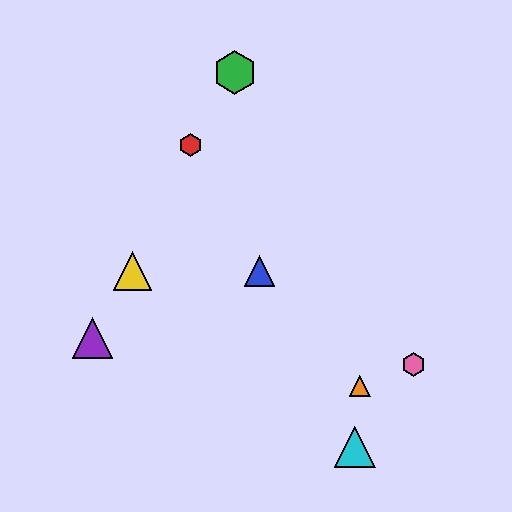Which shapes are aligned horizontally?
The blue triangle, the yellow triangle are aligned horizontally.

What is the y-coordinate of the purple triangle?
The purple triangle is at y≈338.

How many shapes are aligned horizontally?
2 shapes (the blue triangle, the yellow triangle) are aligned horizontally.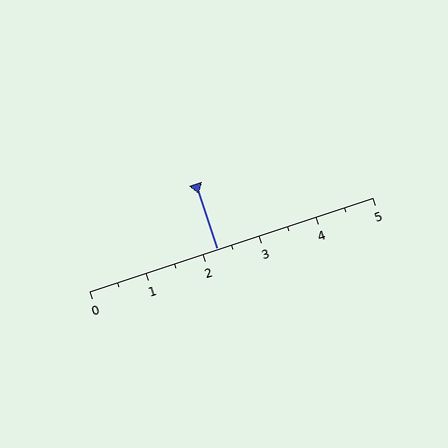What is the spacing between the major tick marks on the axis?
The major ticks are spaced 1 apart.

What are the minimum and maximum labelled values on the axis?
The axis runs from 0 to 5.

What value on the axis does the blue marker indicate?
The marker indicates approximately 2.2.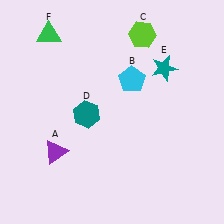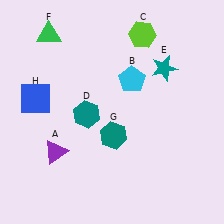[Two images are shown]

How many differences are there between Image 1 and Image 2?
There are 2 differences between the two images.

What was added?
A teal hexagon (G), a blue square (H) were added in Image 2.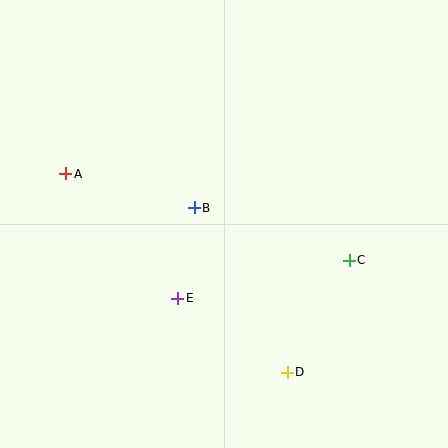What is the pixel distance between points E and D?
The distance between E and D is 132 pixels.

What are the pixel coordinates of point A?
Point A is at (66, 174).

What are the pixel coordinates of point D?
Point D is at (287, 372).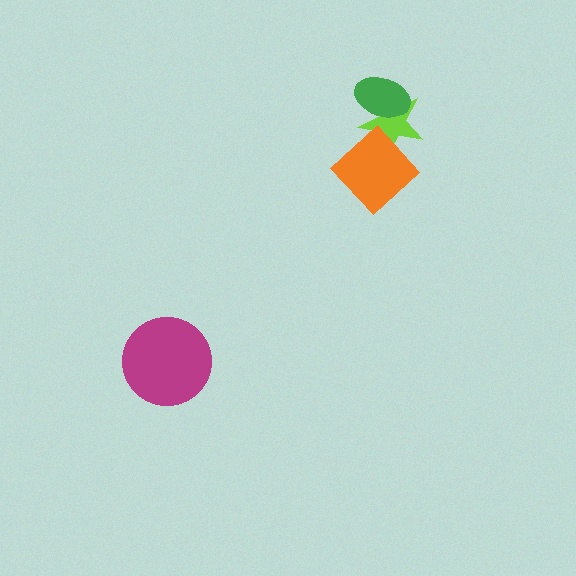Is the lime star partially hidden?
Yes, it is partially covered by another shape.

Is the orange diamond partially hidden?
No, no other shape covers it.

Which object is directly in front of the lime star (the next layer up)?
The green ellipse is directly in front of the lime star.